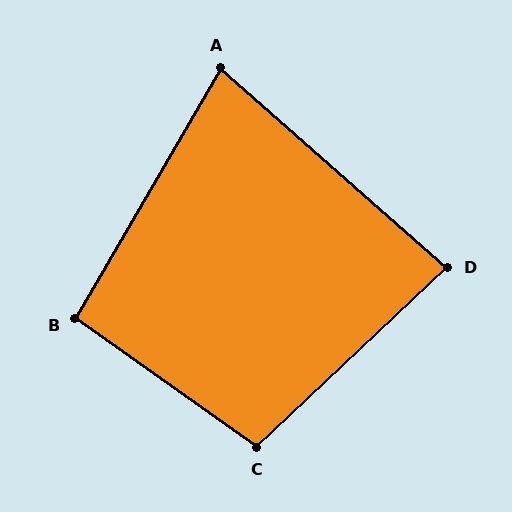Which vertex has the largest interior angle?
C, at approximately 101 degrees.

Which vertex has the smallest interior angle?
A, at approximately 79 degrees.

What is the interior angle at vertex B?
Approximately 95 degrees (obtuse).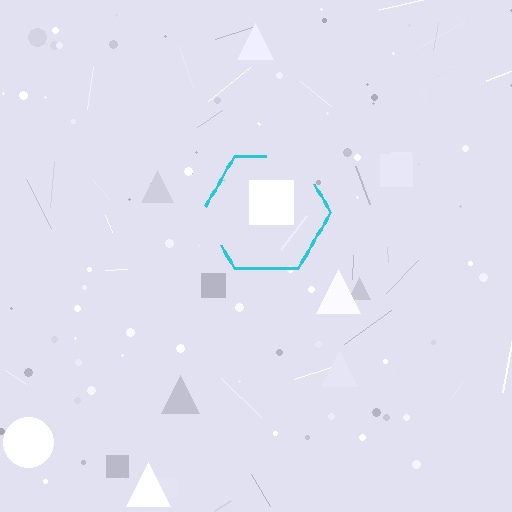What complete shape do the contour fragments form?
The contour fragments form a hexagon.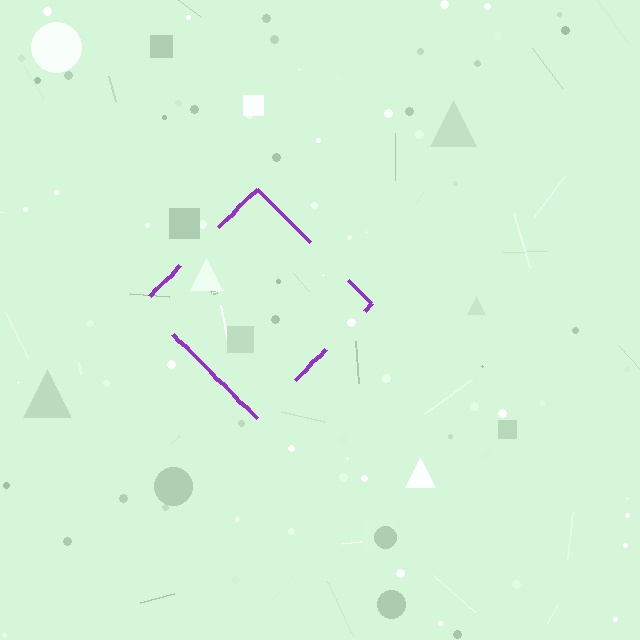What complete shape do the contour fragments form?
The contour fragments form a diamond.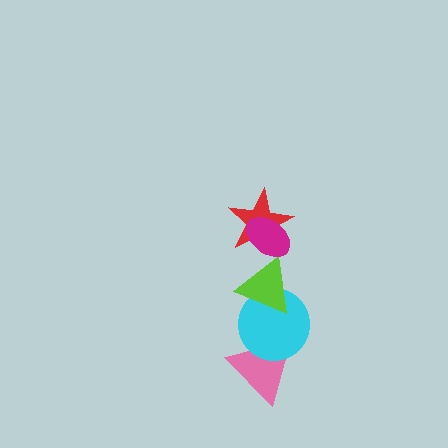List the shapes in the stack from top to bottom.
From top to bottom: the magenta ellipse, the red star, the lime triangle, the cyan circle, the pink triangle.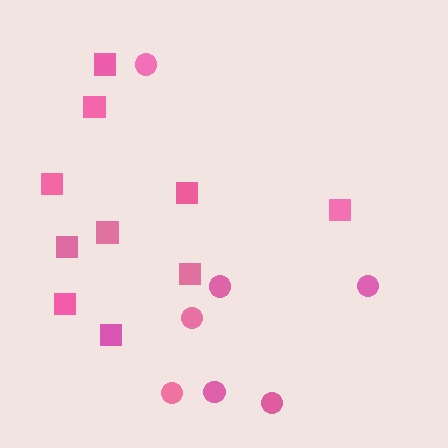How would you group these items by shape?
There are 2 groups: one group of squares (10) and one group of circles (7).